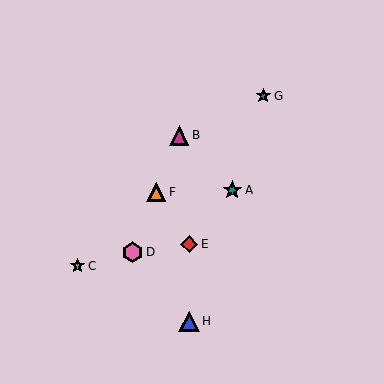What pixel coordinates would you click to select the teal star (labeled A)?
Click at (232, 190) to select the teal star A.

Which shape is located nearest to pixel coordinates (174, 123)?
The magenta triangle (labeled B) at (179, 135) is nearest to that location.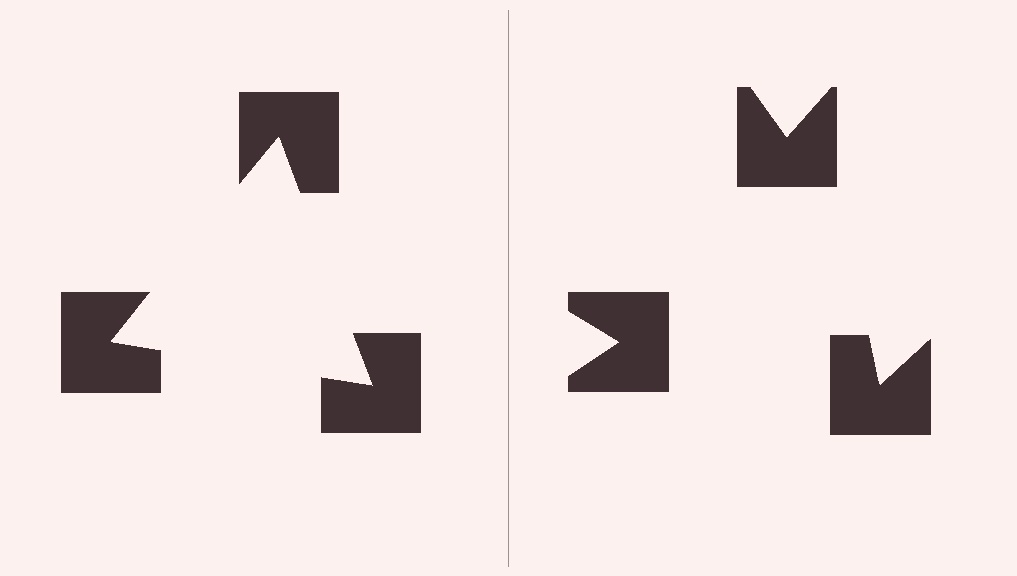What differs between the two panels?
The notched squares are positioned identically on both sides; only the wedge orientations differ. On the left they align to a triangle; on the right they are misaligned.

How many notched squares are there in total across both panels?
6 — 3 on each side.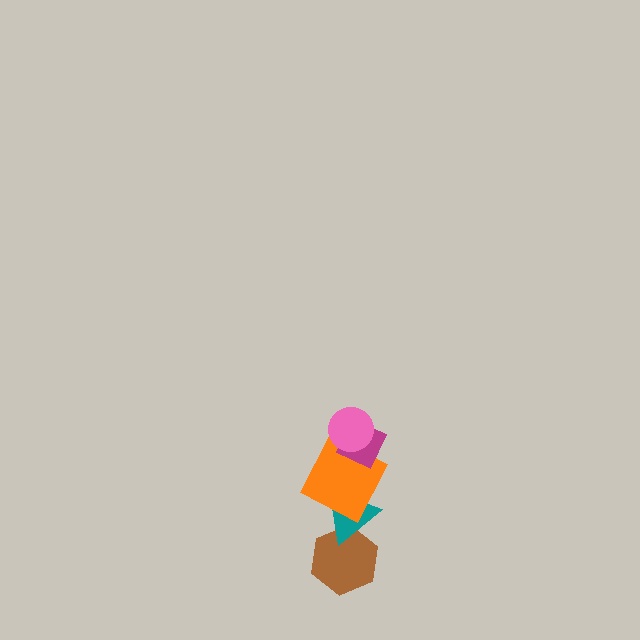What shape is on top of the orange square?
The magenta diamond is on top of the orange square.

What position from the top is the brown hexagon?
The brown hexagon is 5th from the top.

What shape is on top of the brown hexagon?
The teal triangle is on top of the brown hexagon.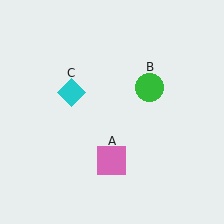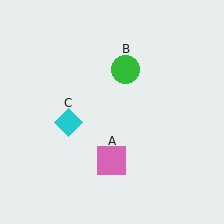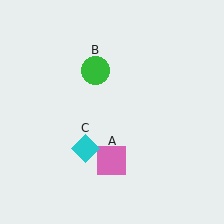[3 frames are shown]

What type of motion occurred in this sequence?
The green circle (object B), cyan diamond (object C) rotated counterclockwise around the center of the scene.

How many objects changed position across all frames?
2 objects changed position: green circle (object B), cyan diamond (object C).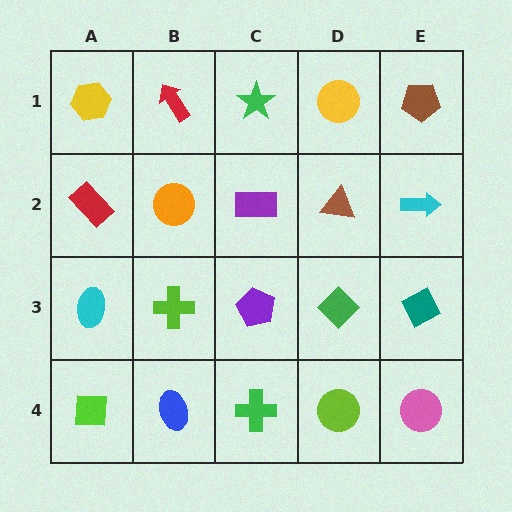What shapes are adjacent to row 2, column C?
A green star (row 1, column C), a purple pentagon (row 3, column C), an orange circle (row 2, column B), a brown triangle (row 2, column D).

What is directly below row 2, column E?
A teal diamond.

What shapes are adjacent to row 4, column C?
A purple pentagon (row 3, column C), a blue ellipse (row 4, column B), a lime circle (row 4, column D).